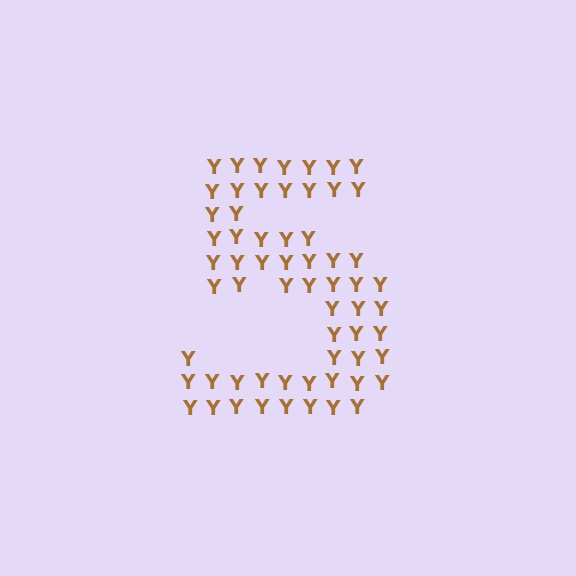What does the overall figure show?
The overall figure shows the digit 5.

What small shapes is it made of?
It is made of small letter Y's.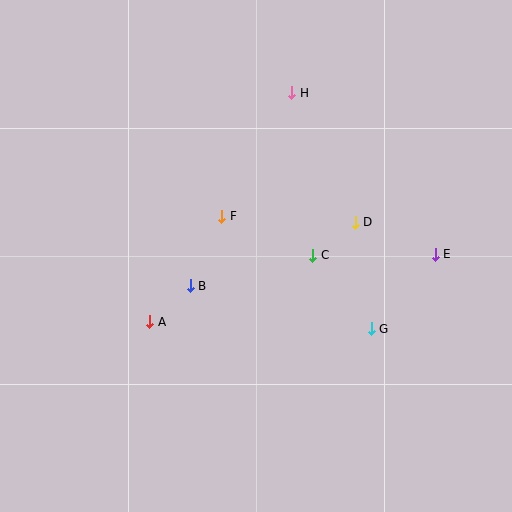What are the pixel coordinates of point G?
Point G is at (371, 329).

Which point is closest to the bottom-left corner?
Point A is closest to the bottom-left corner.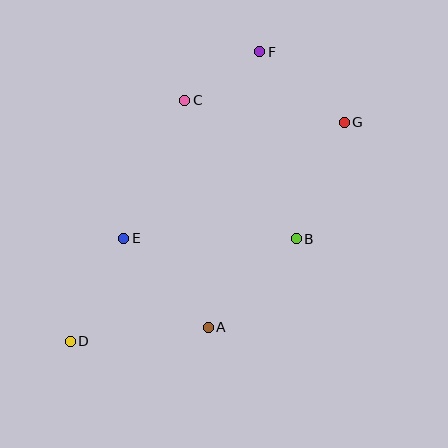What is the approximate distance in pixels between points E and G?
The distance between E and G is approximately 249 pixels.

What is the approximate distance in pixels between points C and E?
The distance between C and E is approximately 151 pixels.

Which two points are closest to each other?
Points C and F are closest to each other.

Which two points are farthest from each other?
Points D and G are farthest from each other.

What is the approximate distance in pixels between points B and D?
The distance between B and D is approximately 248 pixels.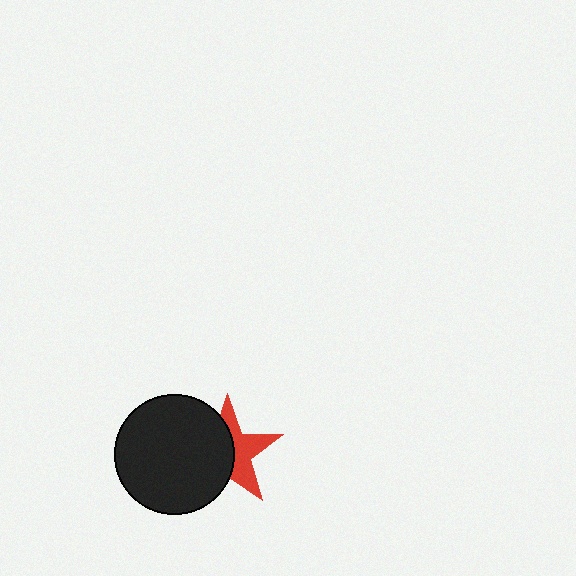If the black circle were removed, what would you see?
You would see the complete red star.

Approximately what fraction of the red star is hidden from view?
Roughly 53% of the red star is hidden behind the black circle.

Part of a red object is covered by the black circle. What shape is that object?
It is a star.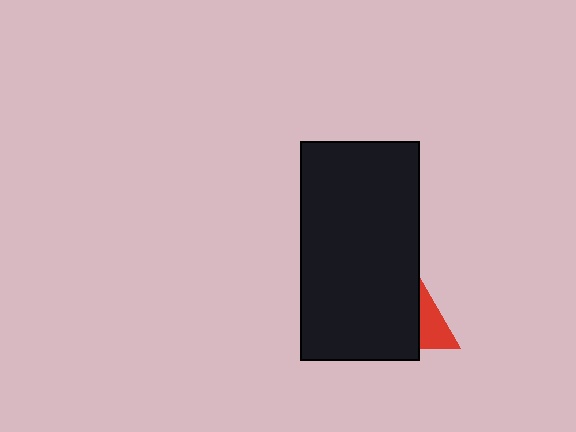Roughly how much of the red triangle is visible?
A small part of it is visible (roughly 30%).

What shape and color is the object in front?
The object in front is a black rectangle.